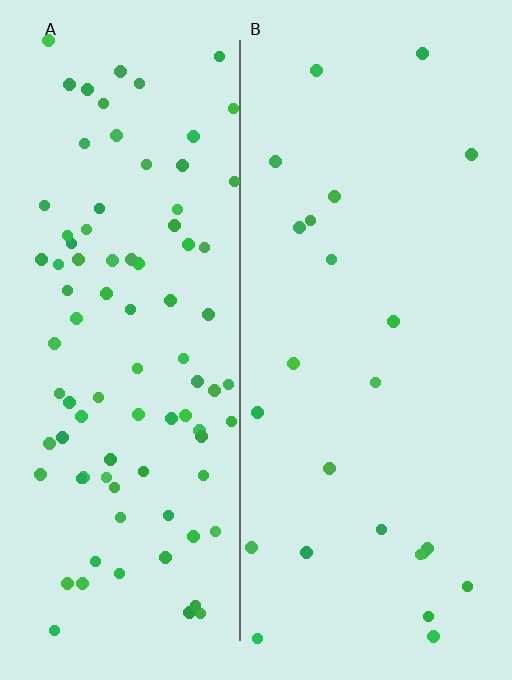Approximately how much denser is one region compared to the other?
Approximately 3.8× — region A over region B.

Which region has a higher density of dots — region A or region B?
A (the left).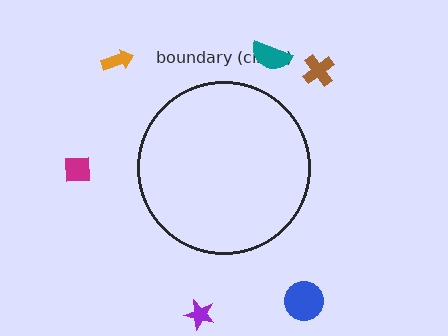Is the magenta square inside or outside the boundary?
Outside.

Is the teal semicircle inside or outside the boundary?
Outside.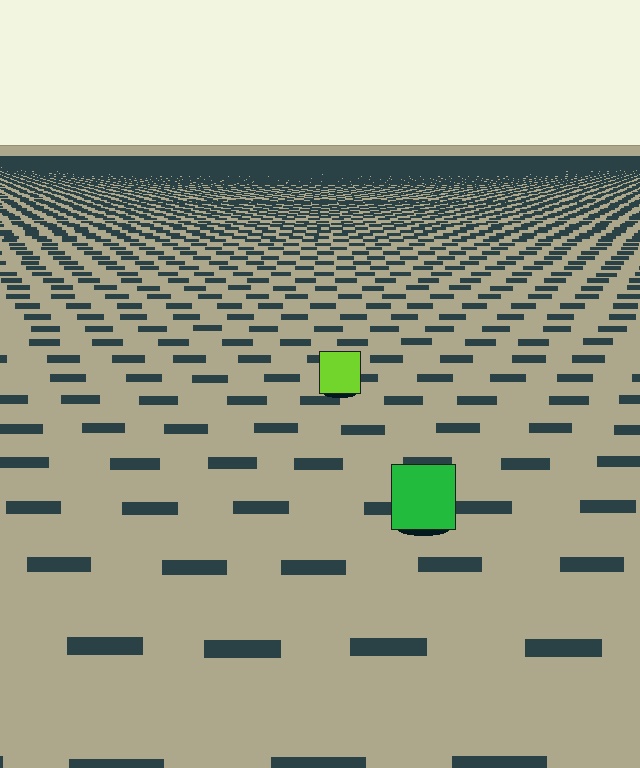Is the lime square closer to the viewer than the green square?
No. The green square is closer — you can tell from the texture gradient: the ground texture is coarser near it.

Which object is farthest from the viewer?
The lime square is farthest from the viewer. It appears smaller and the ground texture around it is denser.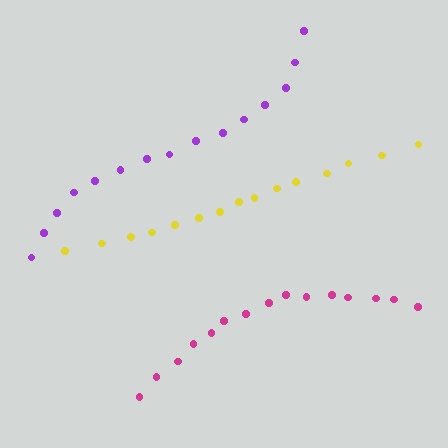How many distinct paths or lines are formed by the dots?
There are 3 distinct paths.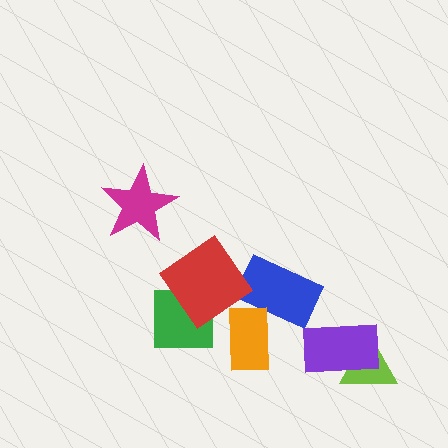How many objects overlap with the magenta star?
0 objects overlap with the magenta star.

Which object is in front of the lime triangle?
The purple rectangle is in front of the lime triangle.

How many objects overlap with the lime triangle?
1 object overlaps with the lime triangle.